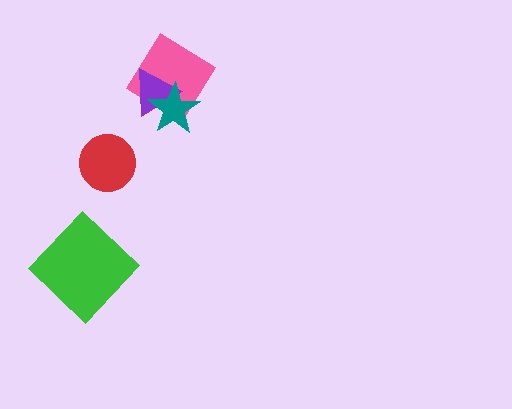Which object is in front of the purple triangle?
The teal star is in front of the purple triangle.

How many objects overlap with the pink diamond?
2 objects overlap with the pink diamond.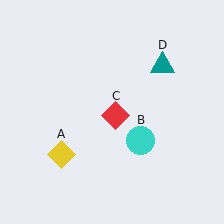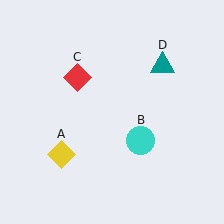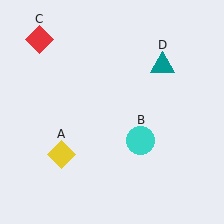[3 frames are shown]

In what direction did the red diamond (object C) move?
The red diamond (object C) moved up and to the left.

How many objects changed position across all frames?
1 object changed position: red diamond (object C).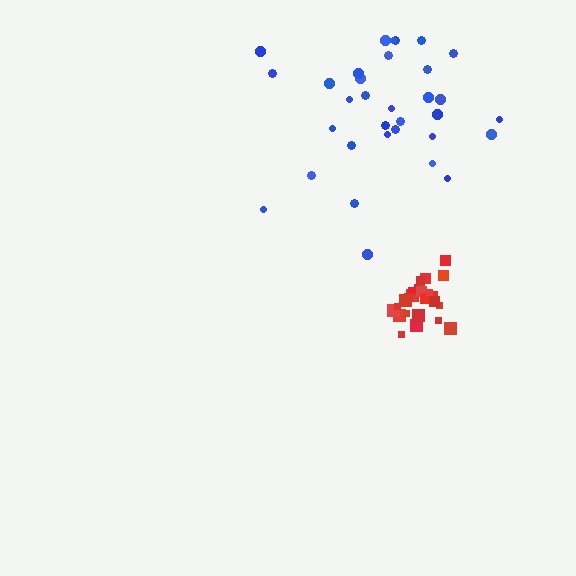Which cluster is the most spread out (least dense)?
Blue.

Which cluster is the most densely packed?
Red.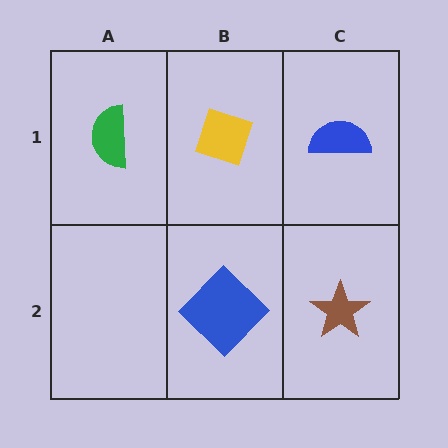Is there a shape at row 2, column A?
No, that cell is empty.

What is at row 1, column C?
A blue semicircle.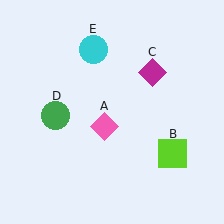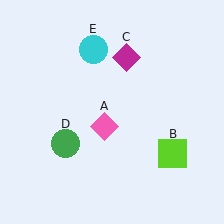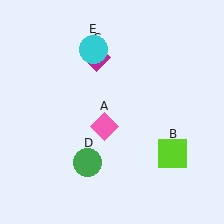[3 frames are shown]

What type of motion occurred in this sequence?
The magenta diamond (object C), green circle (object D) rotated counterclockwise around the center of the scene.